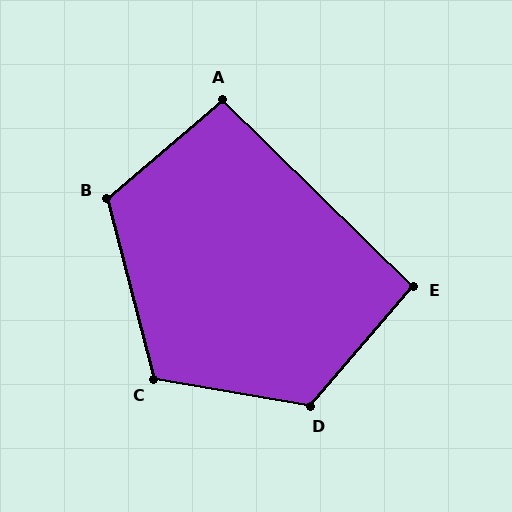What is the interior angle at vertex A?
Approximately 95 degrees (approximately right).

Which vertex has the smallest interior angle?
E, at approximately 94 degrees.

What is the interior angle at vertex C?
Approximately 115 degrees (obtuse).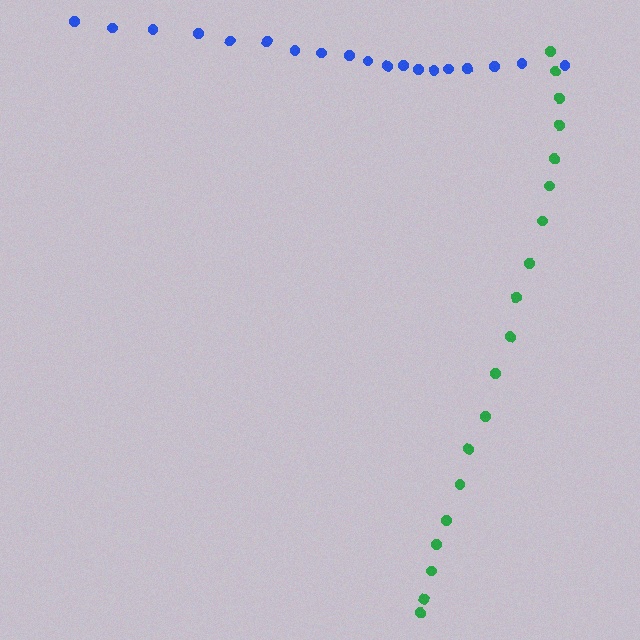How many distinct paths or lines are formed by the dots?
There are 2 distinct paths.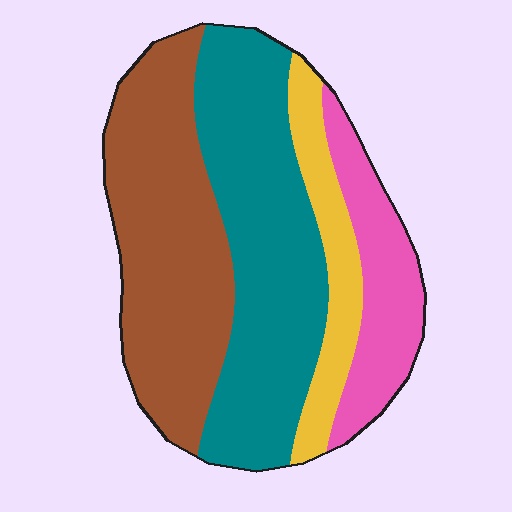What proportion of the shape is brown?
Brown takes up about one third (1/3) of the shape.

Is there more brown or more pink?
Brown.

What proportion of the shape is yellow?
Yellow covers around 15% of the shape.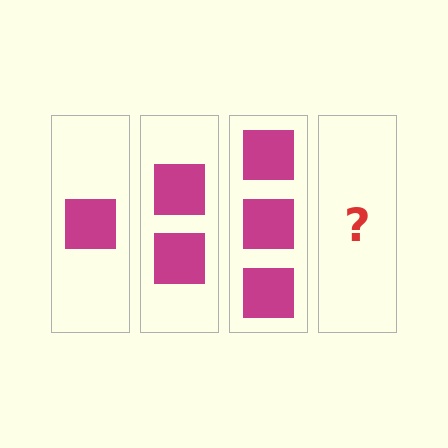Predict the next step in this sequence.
The next step is 4 squares.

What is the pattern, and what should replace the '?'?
The pattern is that each step adds one more square. The '?' should be 4 squares.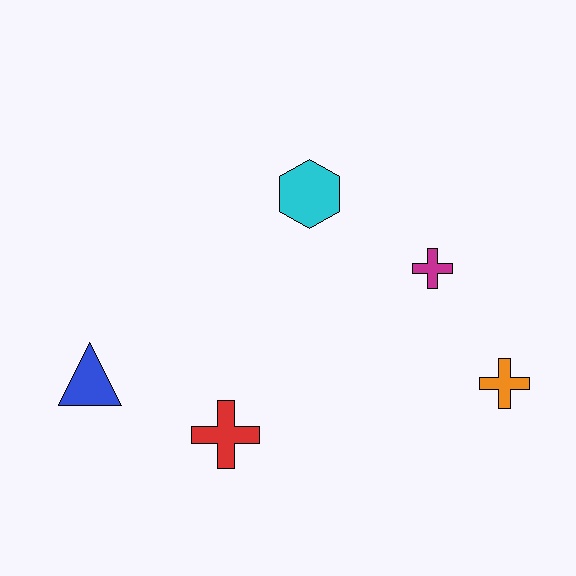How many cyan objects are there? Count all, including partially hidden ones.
There is 1 cyan object.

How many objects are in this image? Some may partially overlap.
There are 5 objects.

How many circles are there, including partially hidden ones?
There are no circles.